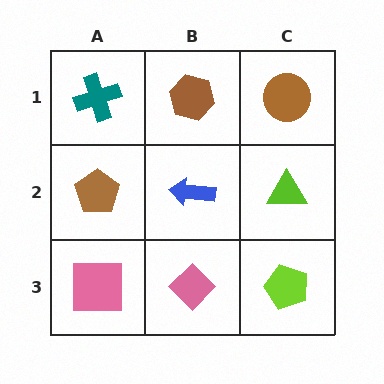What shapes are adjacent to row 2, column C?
A brown circle (row 1, column C), a lime pentagon (row 3, column C), a blue arrow (row 2, column B).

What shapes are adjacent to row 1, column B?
A blue arrow (row 2, column B), a teal cross (row 1, column A), a brown circle (row 1, column C).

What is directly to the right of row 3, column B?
A lime pentagon.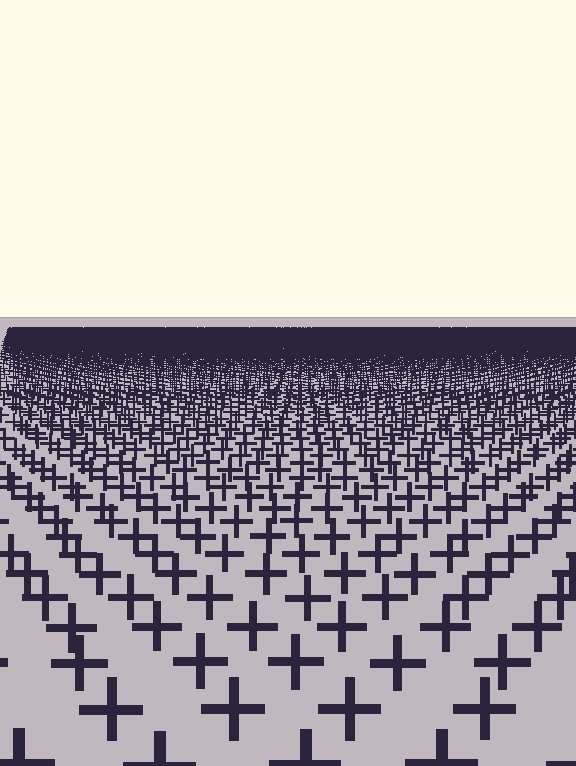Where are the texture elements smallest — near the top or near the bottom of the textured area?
Near the top.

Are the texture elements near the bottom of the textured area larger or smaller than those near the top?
Larger. Near the bottom, elements are closer to the viewer and appear at a bigger on-screen size.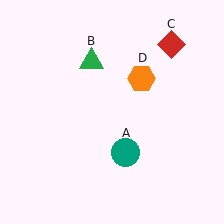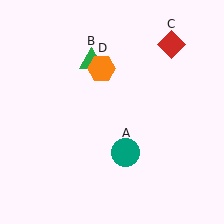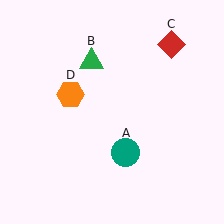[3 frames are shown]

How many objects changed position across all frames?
1 object changed position: orange hexagon (object D).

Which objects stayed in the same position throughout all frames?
Teal circle (object A) and green triangle (object B) and red diamond (object C) remained stationary.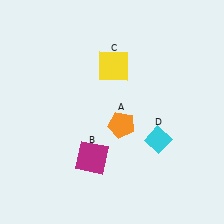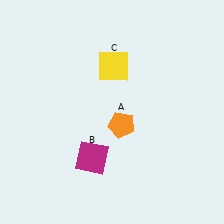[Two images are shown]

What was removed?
The cyan diamond (D) was removed in Image 2.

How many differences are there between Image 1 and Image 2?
There is 1 difference between the two images.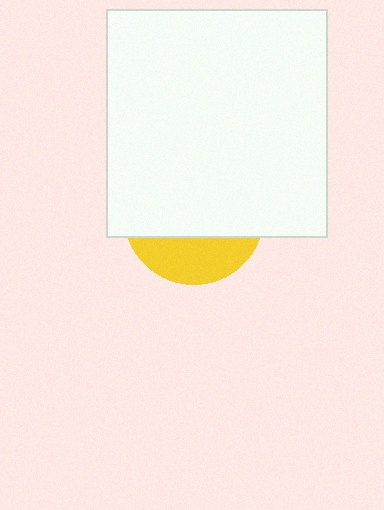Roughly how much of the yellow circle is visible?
A small part of it is visible (roughly 30%).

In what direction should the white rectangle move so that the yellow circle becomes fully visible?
The white rectangle should move up. That is the shortest direction to clear the overlap and leave the yellow circle fully visible.